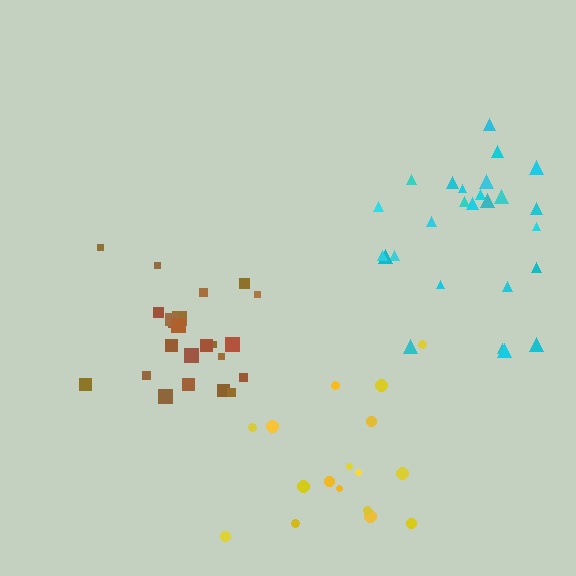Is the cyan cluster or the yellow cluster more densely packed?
Cyan.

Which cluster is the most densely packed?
Brown.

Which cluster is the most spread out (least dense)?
Yellow.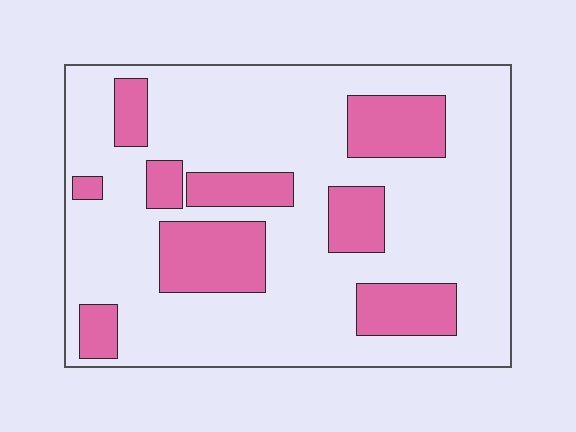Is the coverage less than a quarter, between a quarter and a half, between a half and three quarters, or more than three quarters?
Less than a quarter.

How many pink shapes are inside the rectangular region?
9.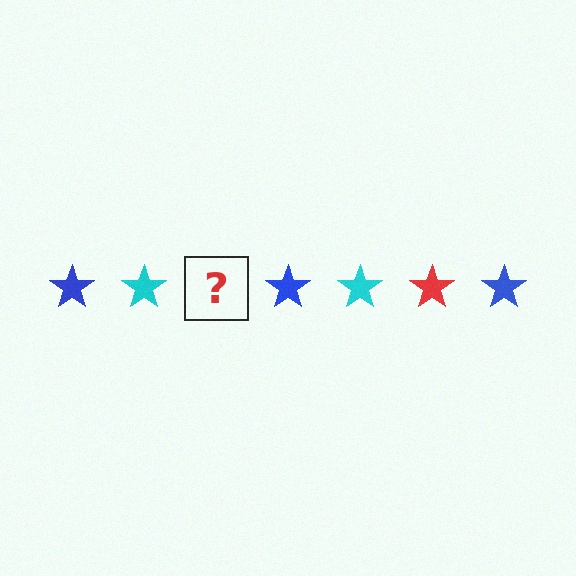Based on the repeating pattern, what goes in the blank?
The blank should be a red star.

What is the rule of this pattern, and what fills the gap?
The rule is that the pattern cycles through blue, cyan, red stars. The gap should be filled with a red star.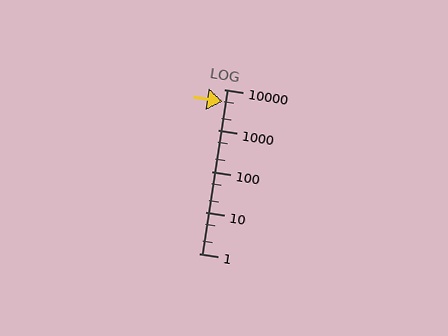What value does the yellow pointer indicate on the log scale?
The pointer indicates approximately 5100.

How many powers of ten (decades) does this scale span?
The scale spans 4 decades, from 1 to 10000.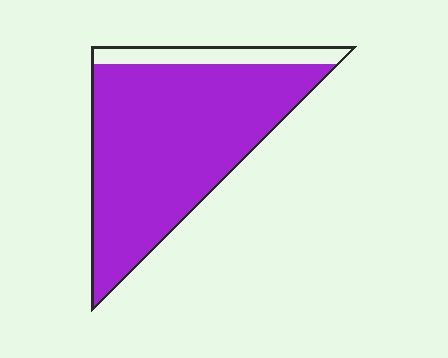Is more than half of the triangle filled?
Yes.